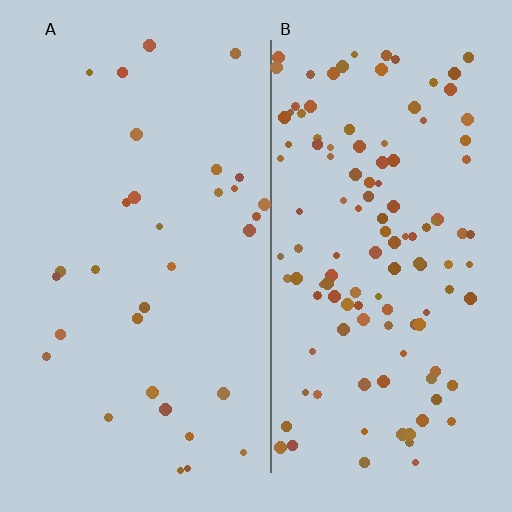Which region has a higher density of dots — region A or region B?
B (the right).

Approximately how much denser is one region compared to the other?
Approximately 3.8× — region B over region A.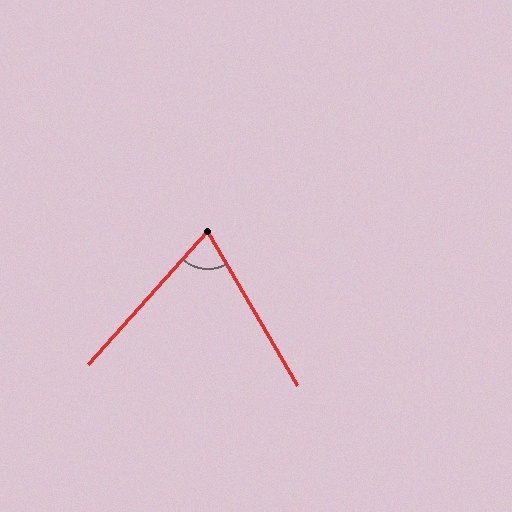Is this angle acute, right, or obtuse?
It is acute.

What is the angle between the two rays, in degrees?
Approximately 72 degrees.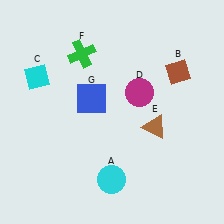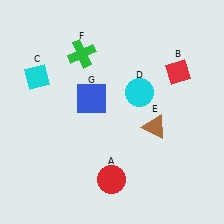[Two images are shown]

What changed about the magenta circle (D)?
In Image 1, D is magenta. In Image 2, it changed to cyan.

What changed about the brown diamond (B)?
In Image 1, B is brown. In Image 2, it changed to red.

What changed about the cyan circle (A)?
In Image 1, A is cyan. In Image 2, it changed to red.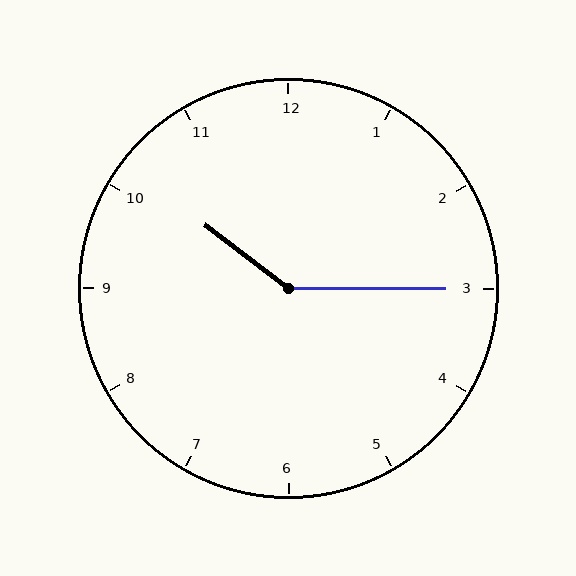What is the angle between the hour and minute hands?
Approximately 142 degrees.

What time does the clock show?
10:15.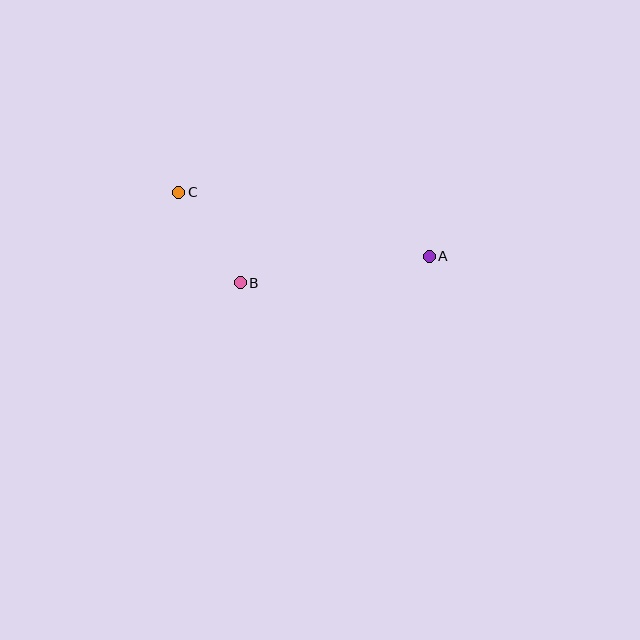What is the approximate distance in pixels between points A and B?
The distance between A and B is approximately 191 pixels.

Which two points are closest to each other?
Points B and C are closest to each other.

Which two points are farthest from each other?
Points A and C are farthest from each other.